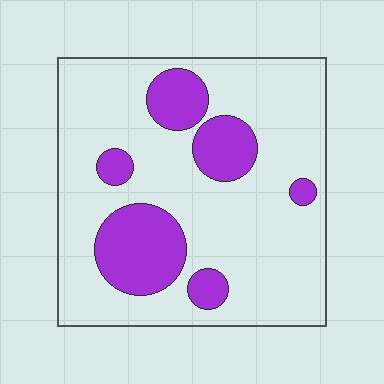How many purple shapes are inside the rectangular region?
6.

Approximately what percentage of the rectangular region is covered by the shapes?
Approximately 25%.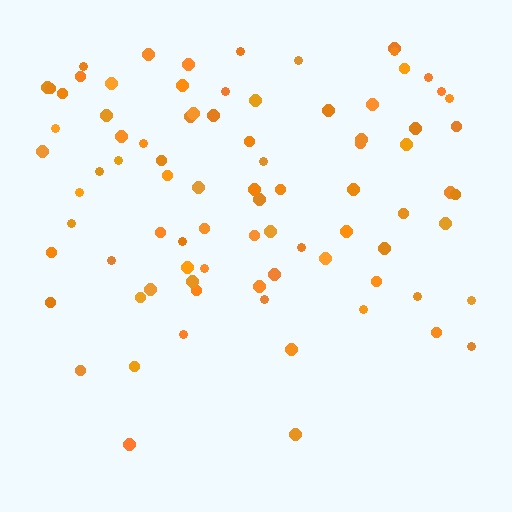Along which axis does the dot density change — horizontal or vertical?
Vertical.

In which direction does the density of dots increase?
From bottom to top, with the top side densest.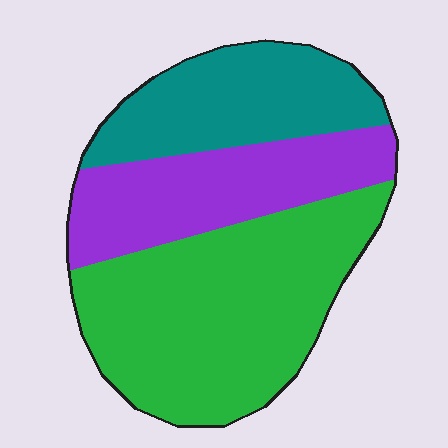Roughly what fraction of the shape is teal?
Teal takes up about one quarter (1/4) of the shape.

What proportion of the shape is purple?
Purple takes up about one quarter (1/4) of the shape.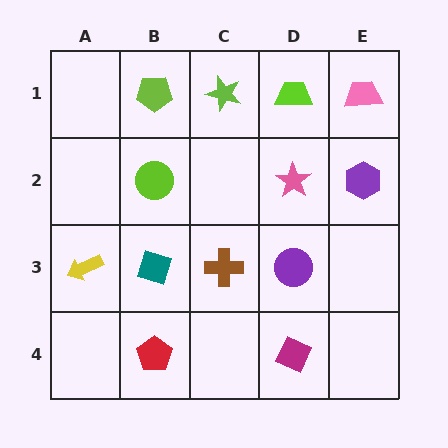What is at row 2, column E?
A purple hexagon.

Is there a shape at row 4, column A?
No, that cell is empty.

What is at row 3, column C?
A brown cross.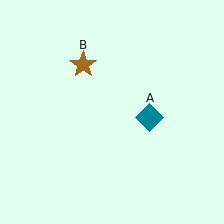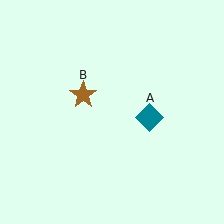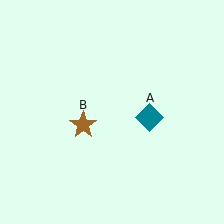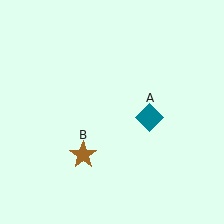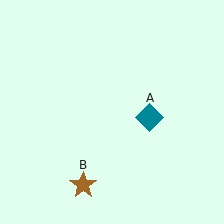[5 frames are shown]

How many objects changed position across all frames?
1 object changed position: brown star (object B).